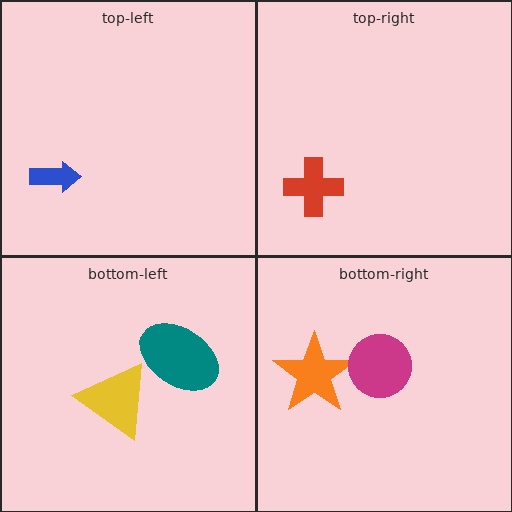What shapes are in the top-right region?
The red cross.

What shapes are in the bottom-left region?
The yellow triangle, the teal ellipse.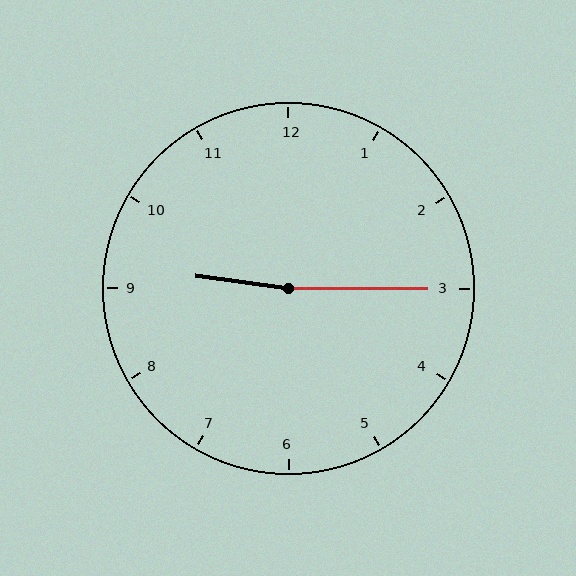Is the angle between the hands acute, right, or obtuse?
It is obtuse.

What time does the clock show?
9:15.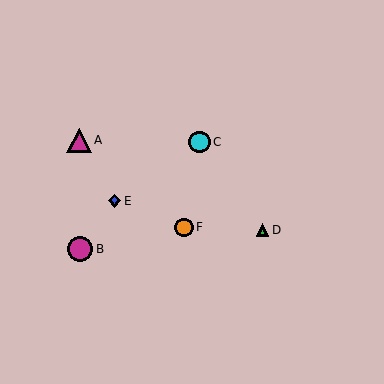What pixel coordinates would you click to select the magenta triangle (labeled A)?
Click at (79, 140) to select the magenta triangle A.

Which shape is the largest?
The magenta circle (labeled B) is the largest.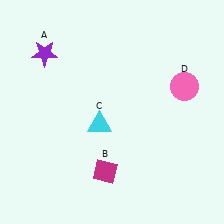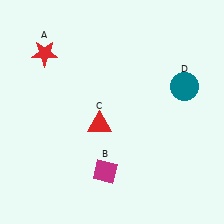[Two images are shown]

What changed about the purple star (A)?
In Image 1, A is purple. In Image 2, it changed to red.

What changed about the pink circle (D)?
In Image 1, D is pink. In Image 2, it changed to teal.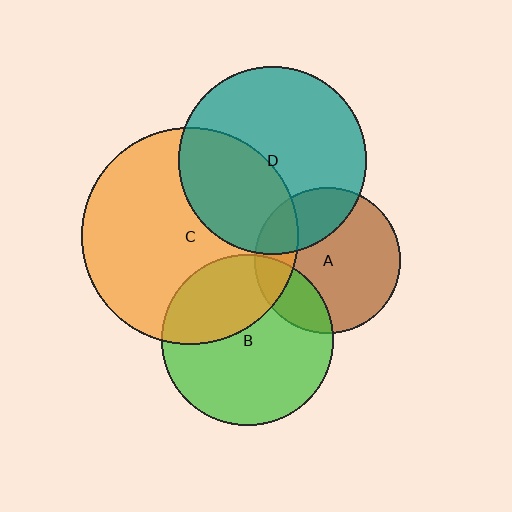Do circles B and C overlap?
Yes.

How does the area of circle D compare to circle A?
Approximately 1.7 times.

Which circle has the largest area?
Circle C (orange).